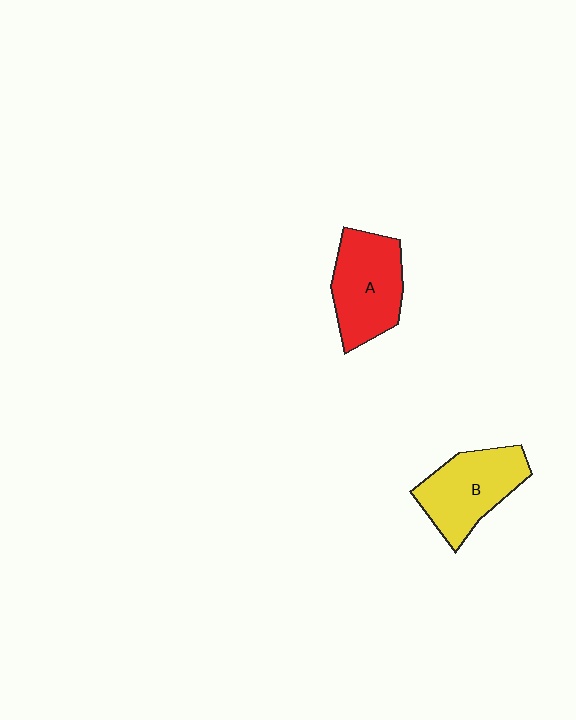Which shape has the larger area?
Shape A (red).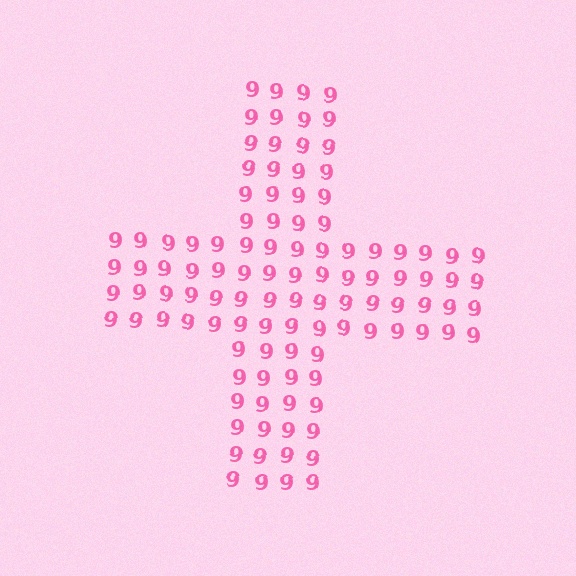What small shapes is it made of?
It is made of small digit 9's.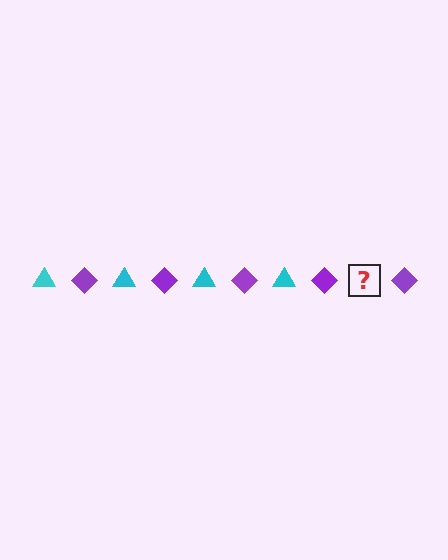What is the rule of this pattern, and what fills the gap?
The rule is that the pattern alternates between cyan triangle and purple diamond. The gap should be filled with a cyan triangle.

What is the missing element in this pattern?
The missing element is a cyan triangle.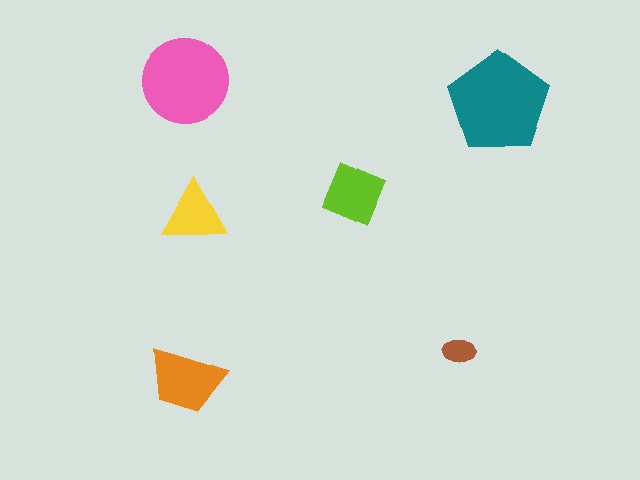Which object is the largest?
The teal pentagon.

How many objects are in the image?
There are 6 objects in the image.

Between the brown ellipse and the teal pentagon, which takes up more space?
The teal pentagon.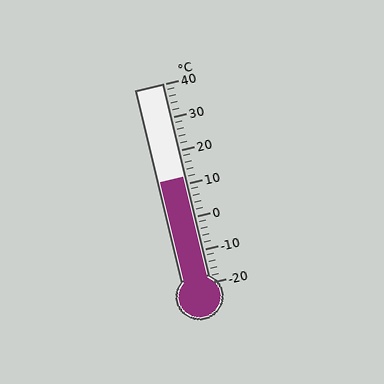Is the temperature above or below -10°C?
The temperature is above -10°C.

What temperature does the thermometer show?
The thermometer shows approximately 12°C.